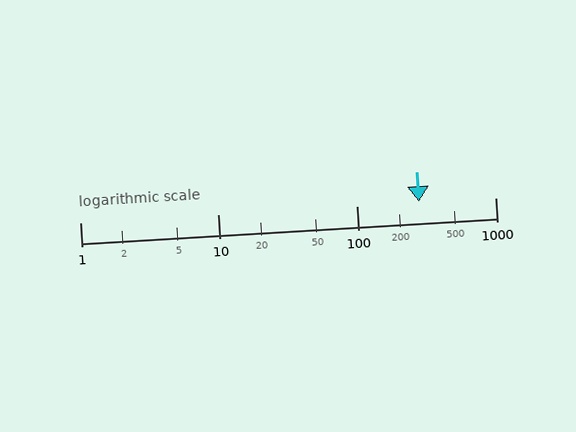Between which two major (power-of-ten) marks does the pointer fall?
The pointer is between 100 and 1000.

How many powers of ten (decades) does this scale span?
The scale spans 3 decades, from 1 to 1000.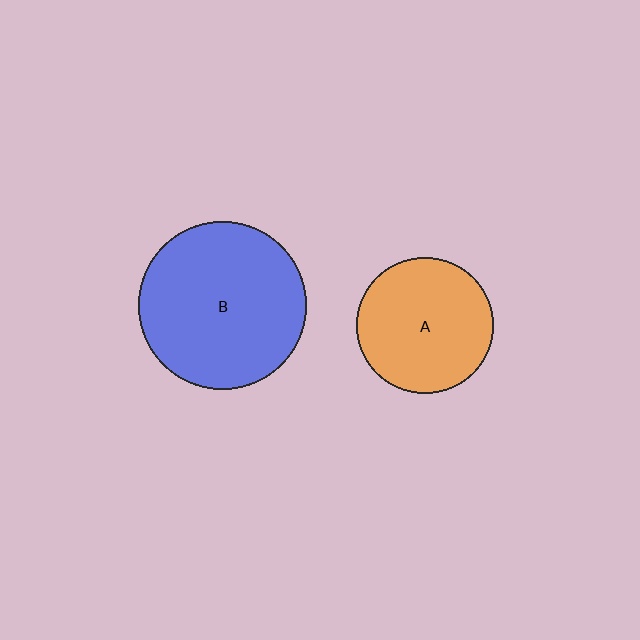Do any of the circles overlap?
No, none of the circles overlap.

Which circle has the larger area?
Circle B (blue).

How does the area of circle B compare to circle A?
Approximately 1.5 times.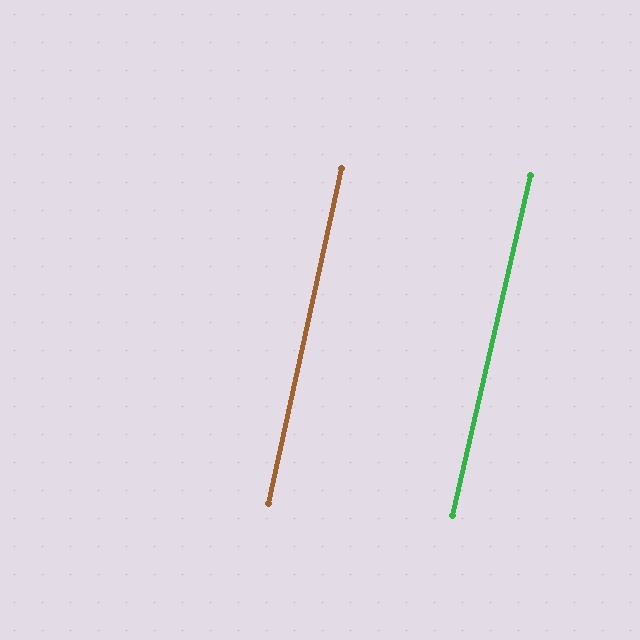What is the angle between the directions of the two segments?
Approximately 1 degree.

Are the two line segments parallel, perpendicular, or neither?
Parallel — their directions differ by only 0.7°.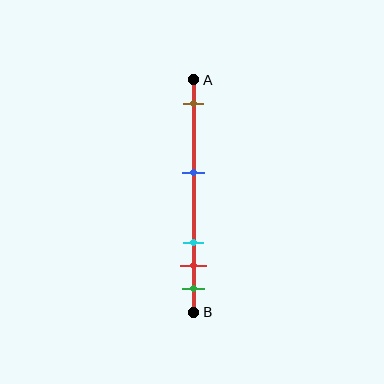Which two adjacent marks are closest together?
The red and green marks are the closest adjacent pair.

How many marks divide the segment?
There are 5 marks dividing the segment.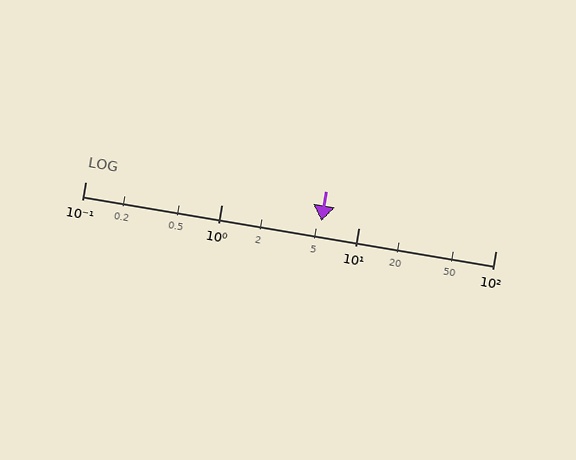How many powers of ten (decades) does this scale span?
The scale spans 3 decades, from 0.1 to 100.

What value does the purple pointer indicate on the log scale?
The pointer indicates approximately 5.3.